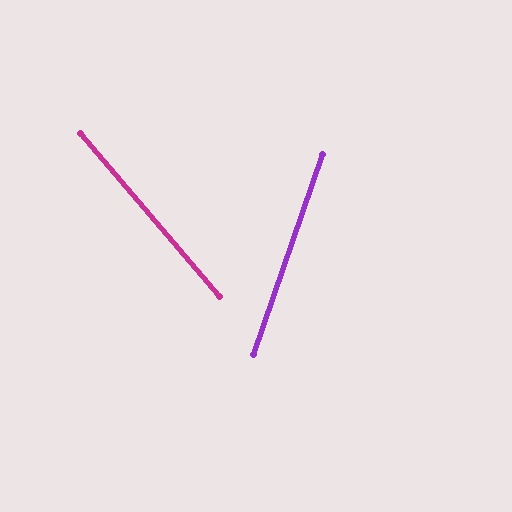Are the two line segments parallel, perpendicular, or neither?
Neither parallel nor perpendicular — they differ by about 59°.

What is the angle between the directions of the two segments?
Approximately 59 degrees.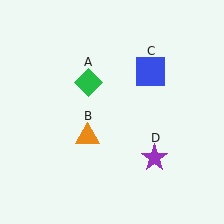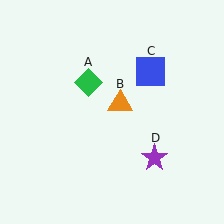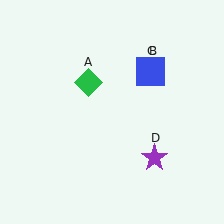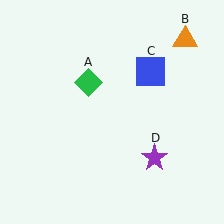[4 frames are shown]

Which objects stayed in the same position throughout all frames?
Green diamond (object A) and blue square (object C) and purple star (object D) remained stationary.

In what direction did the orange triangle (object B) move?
The orange triangle (object B) moved up and to the right.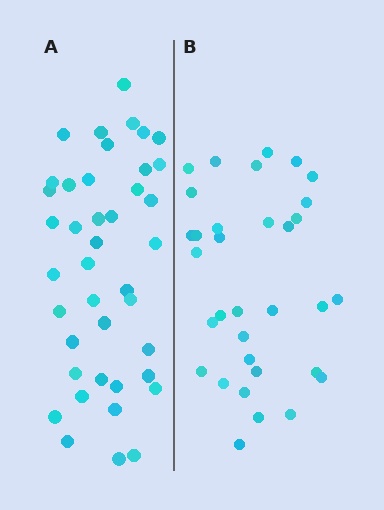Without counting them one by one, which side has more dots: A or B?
Region A (the left region) has more dots.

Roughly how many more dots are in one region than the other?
Region A has roughly 8 or so more dots than region B.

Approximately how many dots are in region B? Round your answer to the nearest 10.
About 30 dots. (The exact count is 33, which rounds to 30.)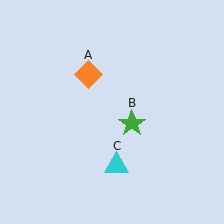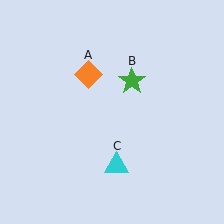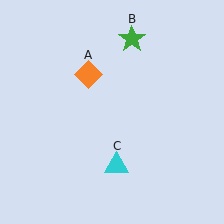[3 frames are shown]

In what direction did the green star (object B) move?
The green star (object B) moved up.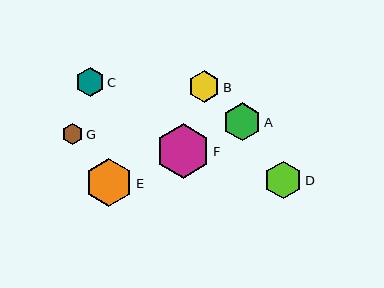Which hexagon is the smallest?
Hexagon G is the smallest with a size of approximately 21 pixels.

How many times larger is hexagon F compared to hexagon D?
Hexagon F is approximately 1.5 times the size of hexagon D.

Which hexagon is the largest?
Hexagon F is the largest with a size of approximately 55 pixels.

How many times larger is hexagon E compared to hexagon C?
Hexagon E is approximately 1.7 times the size of hexagon C.